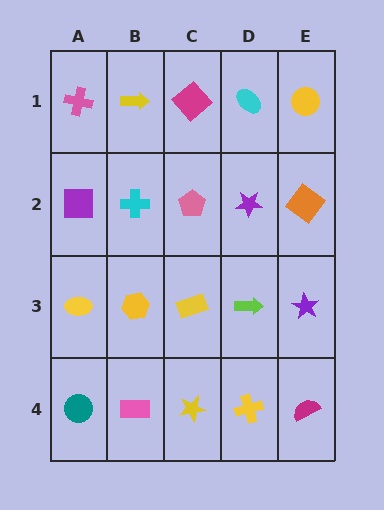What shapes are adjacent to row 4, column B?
A yellow hexagon (row 3, column B), a teal circle (row 4, column A), a yellow star (row 4, column C).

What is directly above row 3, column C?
A pink pentagon.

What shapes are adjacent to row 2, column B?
A yellow arrow (row 1, column B), a yellow hexagon (row 3, column B), a purple square (row 2, column A), a pink pentagon (row 2, column C).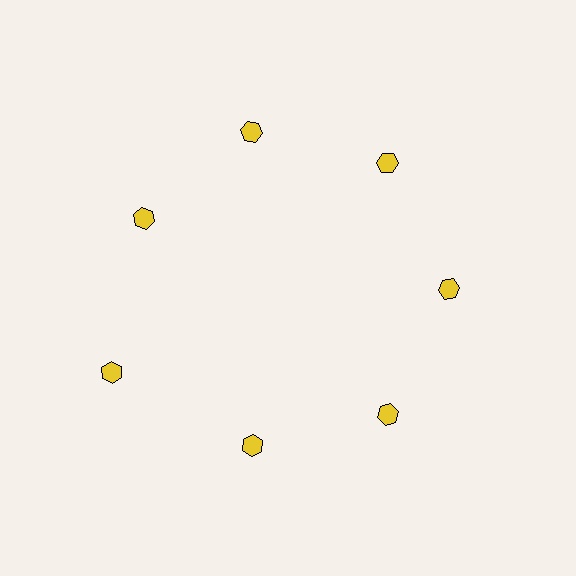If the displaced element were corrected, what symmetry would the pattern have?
It would have 7-fold rotational symmetry — the pattern would map onto itself every 51 degrees.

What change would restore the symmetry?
The symmetry would be restored by moving it inward, back onto the ring so that all 7 hexagons sit at equal angles and equal distance from the center.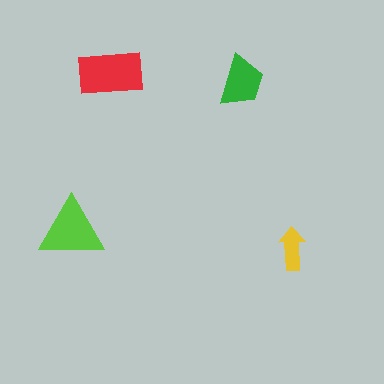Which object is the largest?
The red rectangle.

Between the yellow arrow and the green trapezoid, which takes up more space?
The green trapezoid.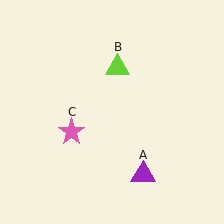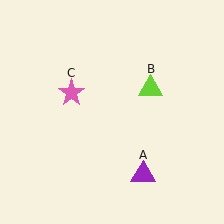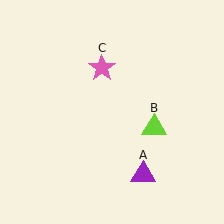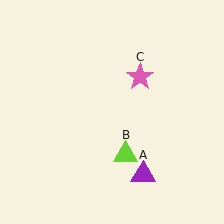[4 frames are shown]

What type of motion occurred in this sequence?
The lime triangle (object B), pink star (object C) rotated clockwise around the center of the scene.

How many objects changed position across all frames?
2 objects changed position: lime triangle (object B), pink star (object C).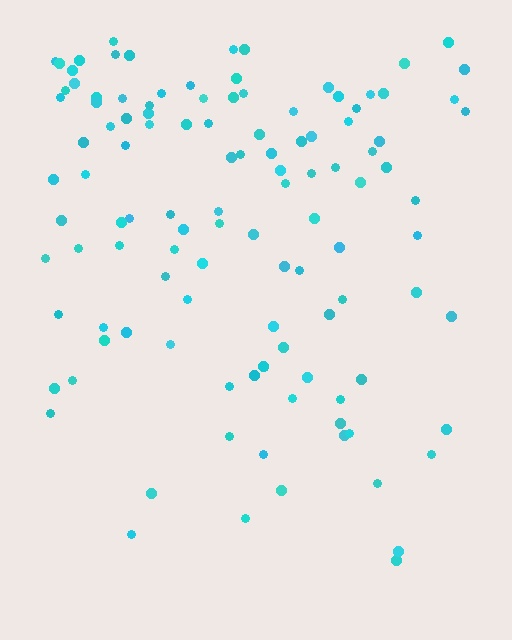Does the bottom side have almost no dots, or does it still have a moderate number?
Still a moderate number, just noticeably fewer than the top.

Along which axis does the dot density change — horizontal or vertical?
Vertical.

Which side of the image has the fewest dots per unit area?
The bottom.